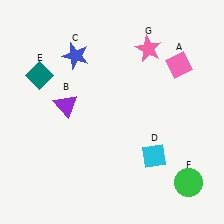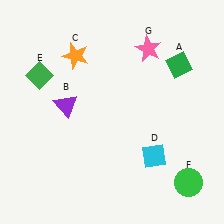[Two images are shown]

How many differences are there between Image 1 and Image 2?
There are 3 differences between the two images.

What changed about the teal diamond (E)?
In Image 1, E is teal. In Image 2, it changed to green.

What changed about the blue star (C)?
In Image 1, C is blue. In Image 2, it changed to orange.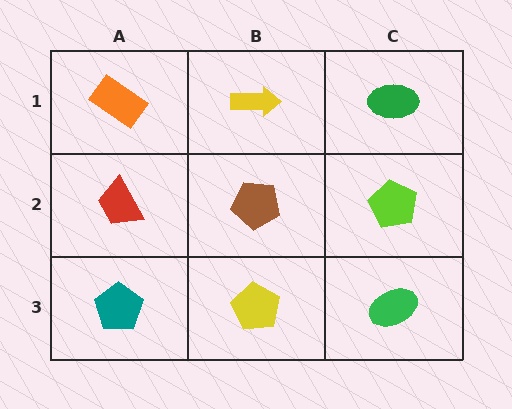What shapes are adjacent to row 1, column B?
A brown pentagon (row 2, column B), an orange rectangle (row 1, column A), a green ellipse (row 1, column C).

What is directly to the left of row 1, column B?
An orange rectangle.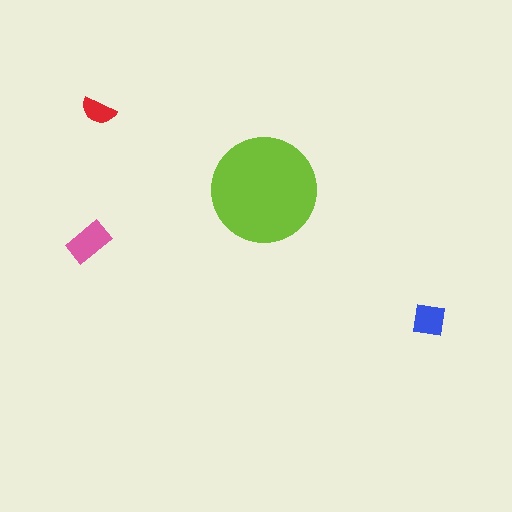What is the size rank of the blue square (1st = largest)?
3rd.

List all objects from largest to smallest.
The lime circle, the pink rectangle, the blue square, the red semicircle.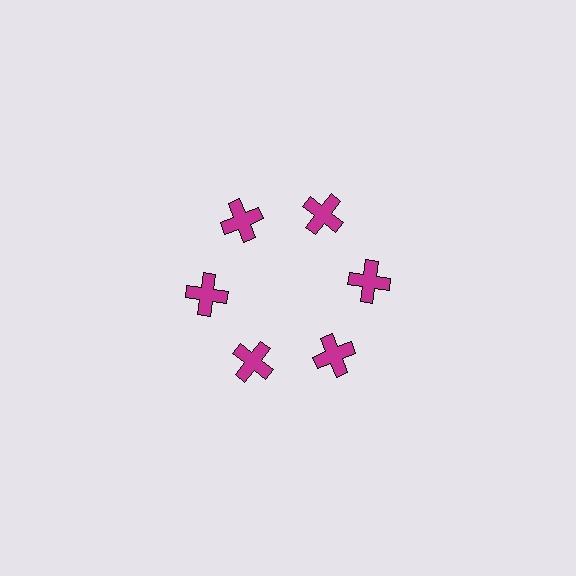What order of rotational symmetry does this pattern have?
This pattern has 6-fold rotational symmetry.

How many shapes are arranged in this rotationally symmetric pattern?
There are 6 shapes, arranged in 6 groups of 1.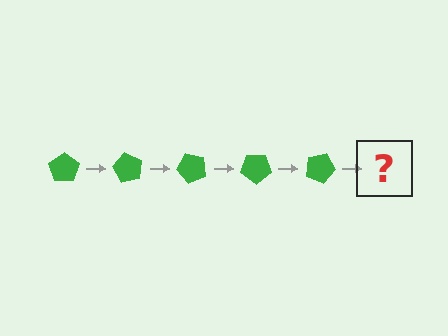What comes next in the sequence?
The next element should be a green pentagon rotated 300 degrees.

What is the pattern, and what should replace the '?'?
The pattern is that the pentagon rotates 60 degrees each step. The '?' should be a green pentagon rotated 300 degrees.